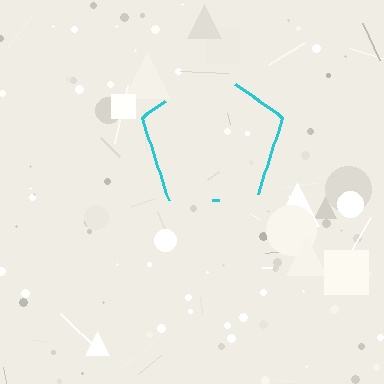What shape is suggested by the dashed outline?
The dashed outline suggests a pentagon.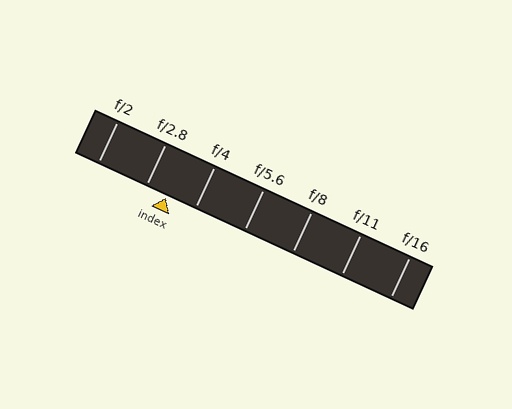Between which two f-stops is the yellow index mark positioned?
The index mark is between f/2.8 and f/4.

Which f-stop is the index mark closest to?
The index mark is closest to f/2.8.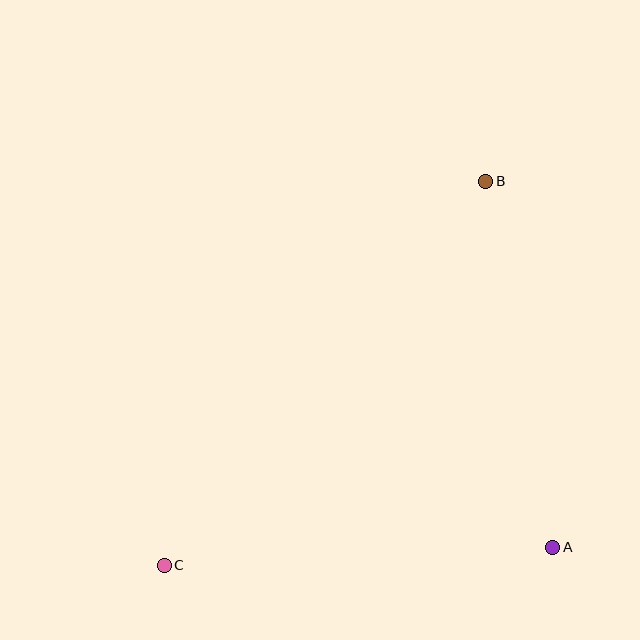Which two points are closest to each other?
Points A and B are closest to each other.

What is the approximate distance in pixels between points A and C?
The distance between A and C is approximately 389 pixels.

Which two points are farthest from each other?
Points B and C are farthest from each other.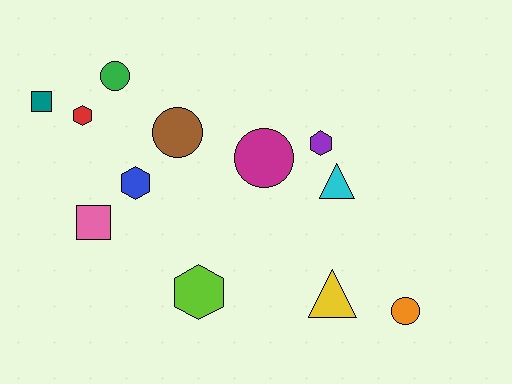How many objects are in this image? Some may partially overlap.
There are 12 objects.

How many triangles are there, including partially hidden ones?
There are 2 triangles.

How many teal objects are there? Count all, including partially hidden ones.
There is 1 teal object.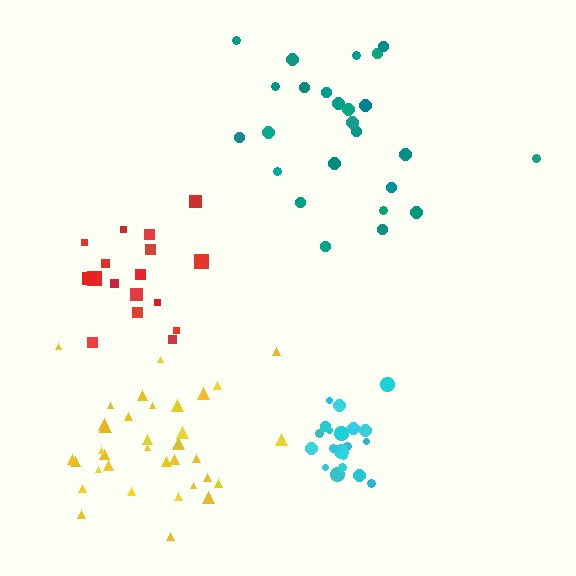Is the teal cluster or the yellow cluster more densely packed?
Yellow.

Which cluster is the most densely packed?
Cyan.